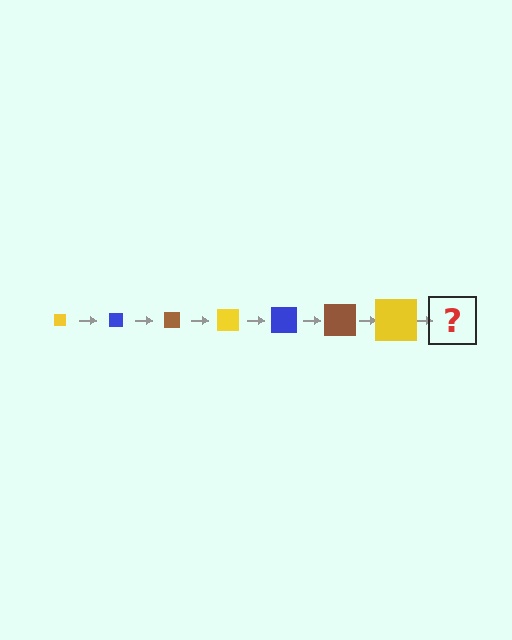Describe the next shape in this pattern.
It should be a blue square, larger than the previous one.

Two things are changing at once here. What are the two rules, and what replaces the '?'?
The two rules are that the square grows larger each step and the color cycles through yellow, blue, and brown. The '?' should be a blue square, larger than the previous one.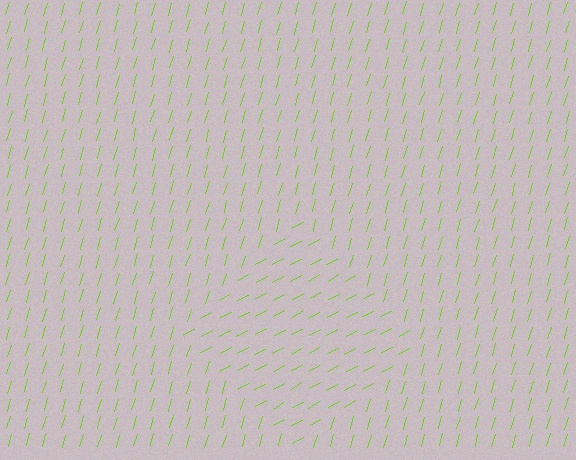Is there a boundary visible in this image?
Yes, there is a texture boundary formed by a change in line orientation.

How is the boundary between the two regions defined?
The boundary is defined purely by a change in line orientation (approximately 45 degrees difference). All lines are the same color and thickness.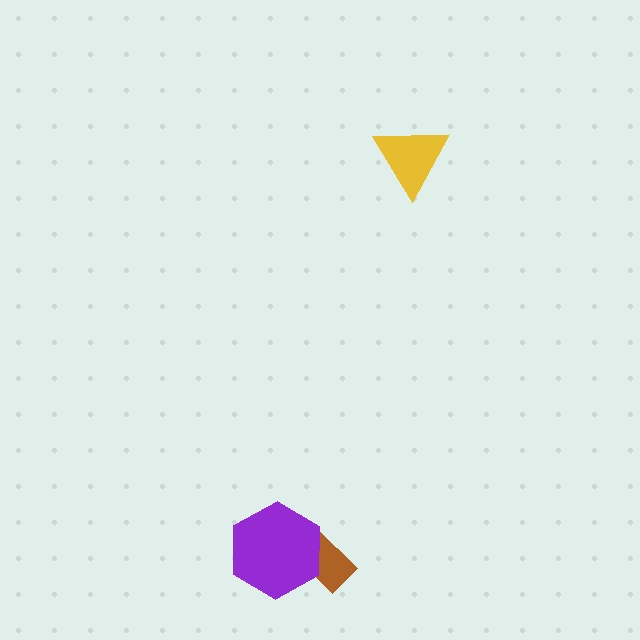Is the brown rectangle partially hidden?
Yes, it is partially covered by another shape.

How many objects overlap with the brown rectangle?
1 object overlaps with the brown rectangle.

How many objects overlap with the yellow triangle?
0 objects overlap with the yellow triangle.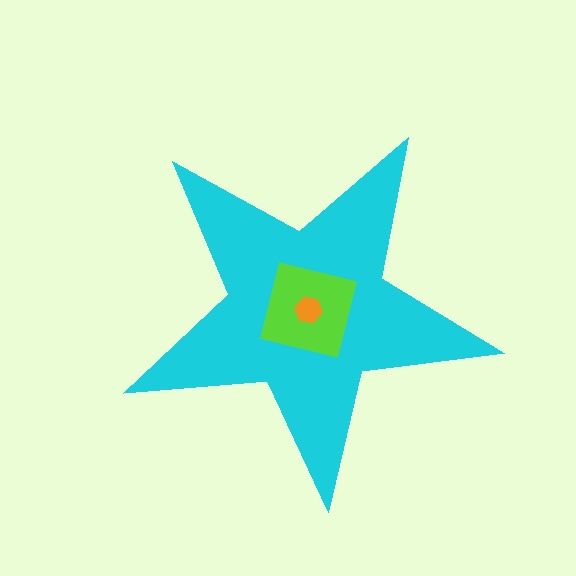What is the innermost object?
The orange hexagon.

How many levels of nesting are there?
3.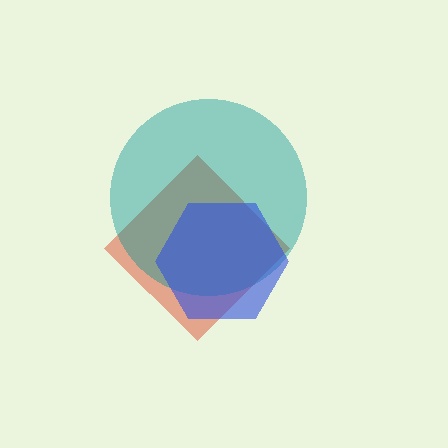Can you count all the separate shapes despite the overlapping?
Yes, there are 3 separate shapes.